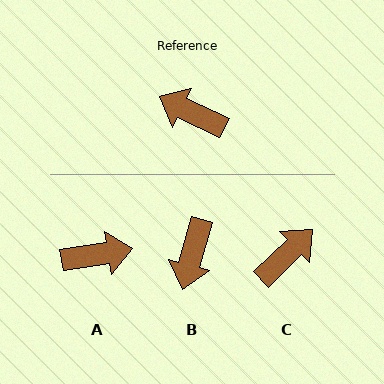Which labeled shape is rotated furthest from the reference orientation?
A, about 145 degrees away.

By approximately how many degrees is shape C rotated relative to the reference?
Approximately 111 degrees clockwise.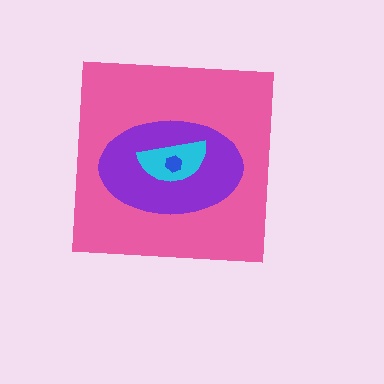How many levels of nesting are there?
4.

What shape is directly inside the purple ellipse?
The cyan semicircle.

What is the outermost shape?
The pink square.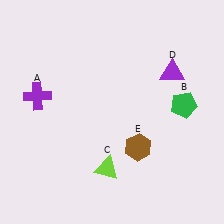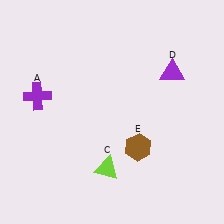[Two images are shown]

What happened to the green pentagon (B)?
The green pentagon (B) was removed in Image 2. It was in the top-right area of Image 1.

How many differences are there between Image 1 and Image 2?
There is 1 difference between the two images.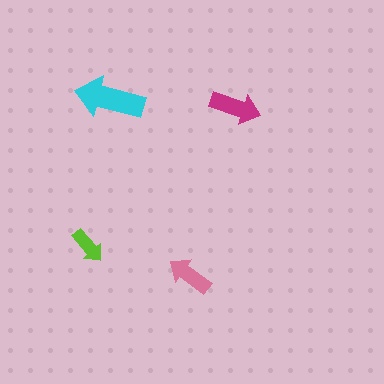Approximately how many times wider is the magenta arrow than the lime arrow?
About 1.5 times wider.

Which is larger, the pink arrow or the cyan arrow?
The cyan one.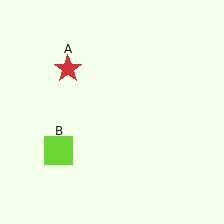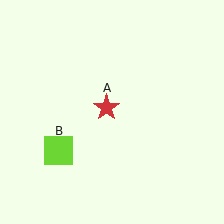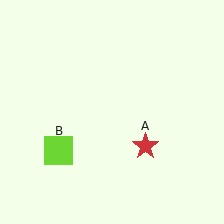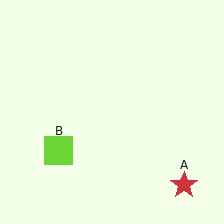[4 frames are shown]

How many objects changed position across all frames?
1 object changed position: red star (object A).